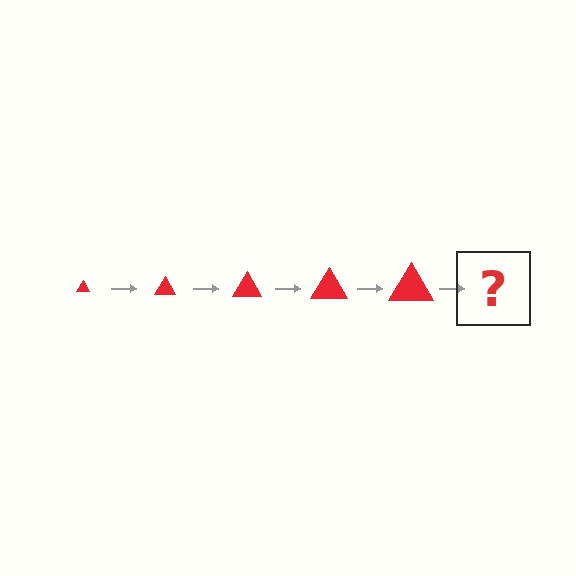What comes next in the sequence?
The next element should be a red triangle, larger than the previous one.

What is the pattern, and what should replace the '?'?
The pattern is that the triangle gets progressively larger each step. The '?' should be a red triangle, larger than the previous one.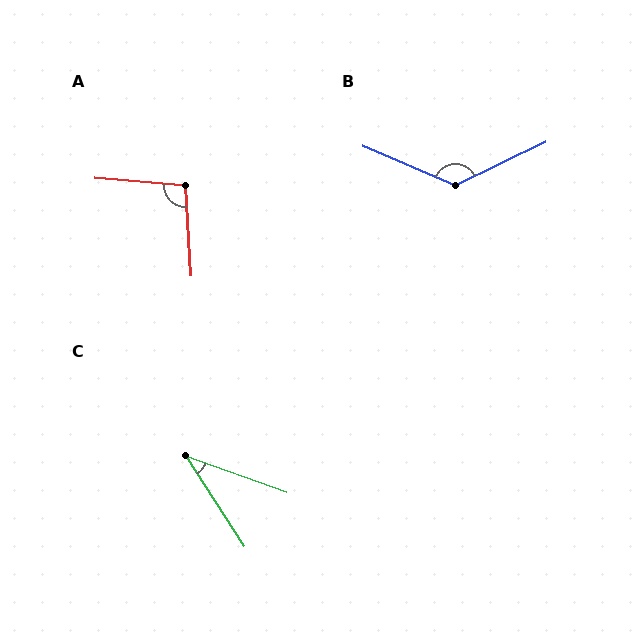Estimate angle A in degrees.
Approximately 98 degrees.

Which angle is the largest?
B, at approximately 131 degrees.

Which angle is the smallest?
C, at approximately 38 degrees.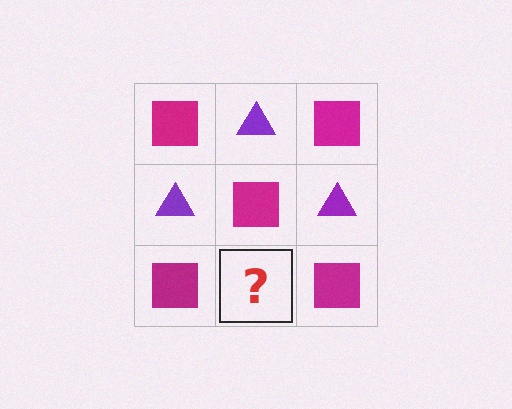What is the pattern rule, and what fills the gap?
The rule is that it alternates magenta square and purple triangle in a checkerboard pattern. The gap should be filled with a purple triangle.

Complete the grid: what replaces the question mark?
The question mark should be replaced with a purple triangle.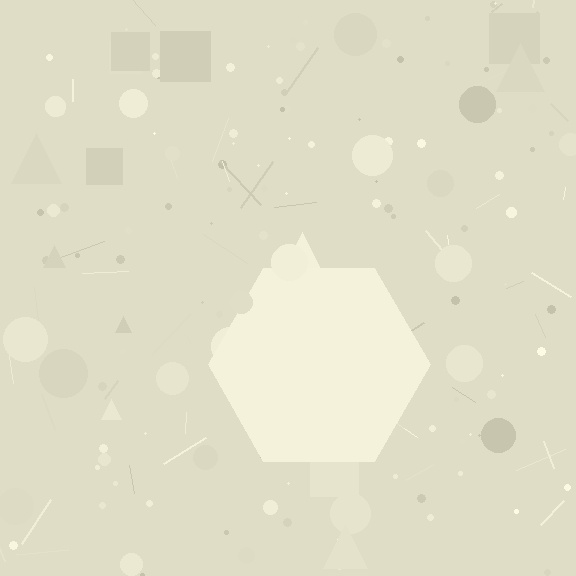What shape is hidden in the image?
A hexagon is hidden in the image.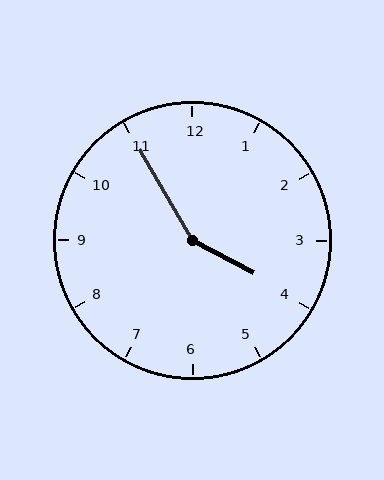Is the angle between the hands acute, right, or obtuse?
It is obtuse.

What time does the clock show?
3:55.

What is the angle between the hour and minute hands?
Approximately 148 degrees.